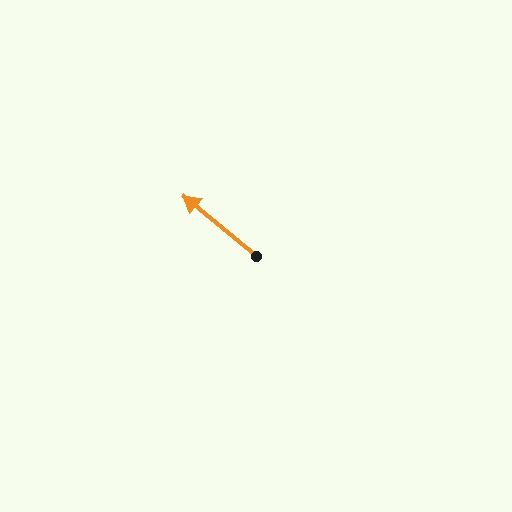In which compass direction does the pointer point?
Northwest.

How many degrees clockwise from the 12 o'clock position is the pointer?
Approximately 310 degrees.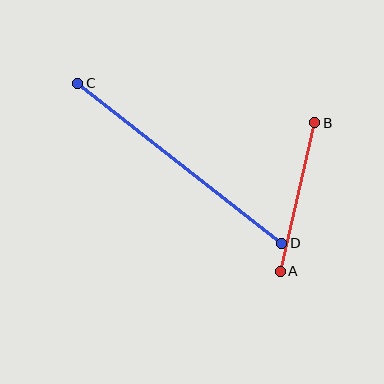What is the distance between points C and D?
The distance is approximately 259 pixels.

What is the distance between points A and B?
The distance is approximately 153 pixels.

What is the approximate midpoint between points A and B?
The midpoint is at approximately (298, 197) pixels.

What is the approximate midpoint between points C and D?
The midpoint is at approximately (180, 163) pixels.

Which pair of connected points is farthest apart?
Points C and D are farthest apart.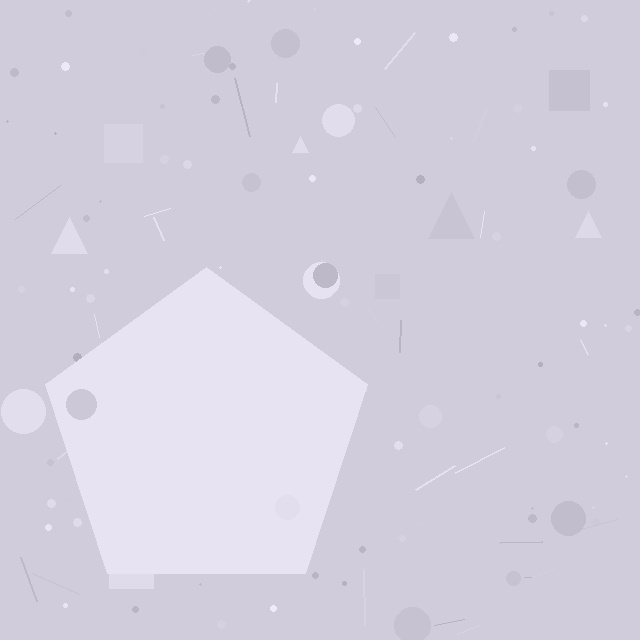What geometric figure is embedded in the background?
A pentagon is embedded in the background.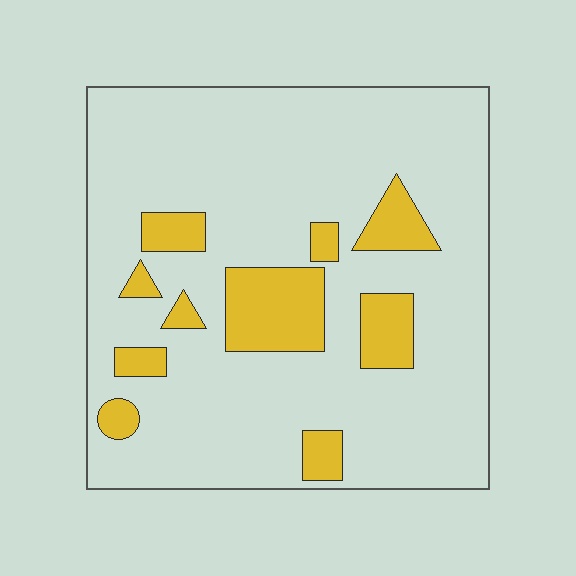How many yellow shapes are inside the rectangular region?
10.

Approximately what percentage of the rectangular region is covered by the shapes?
Approximately 15%.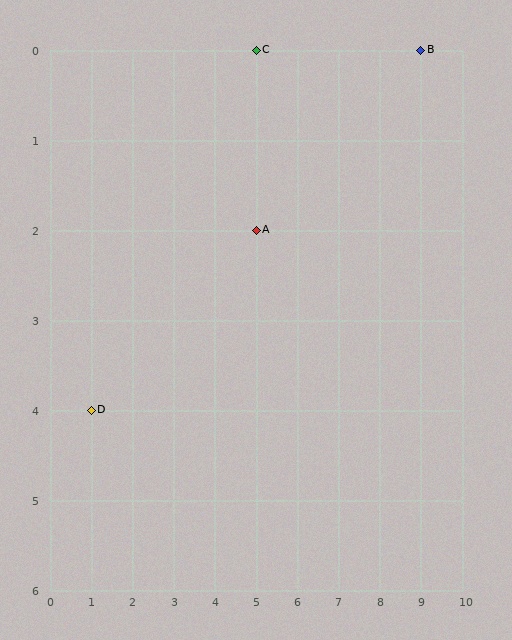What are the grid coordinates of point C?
Point C is at grid coordinates (5, 0).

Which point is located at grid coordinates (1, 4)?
Point D is at (1, 4).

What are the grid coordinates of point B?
Point B is at grid coordinates (9, 0).